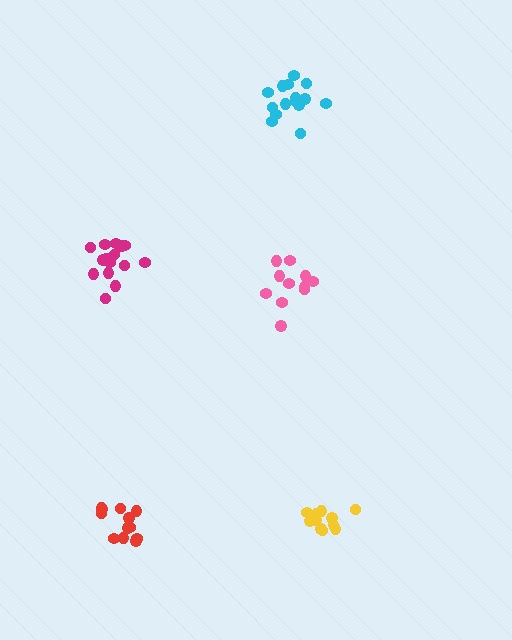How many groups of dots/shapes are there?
There are 5 groups.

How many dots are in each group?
Group 1: 11 dots, Group 2: 15 dots, Group 3: 12 dots, Group 4: 11 dots, Group 5: 16 dots (65 total).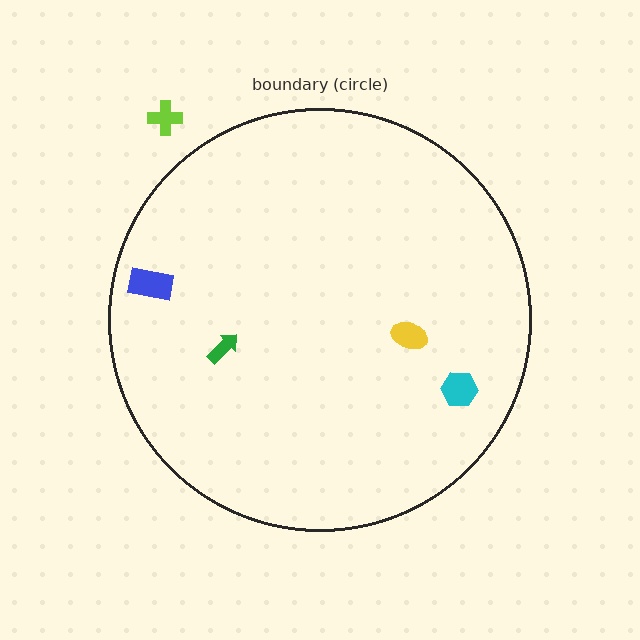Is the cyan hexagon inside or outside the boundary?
Inside.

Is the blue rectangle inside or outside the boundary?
Inside.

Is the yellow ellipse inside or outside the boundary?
Inside.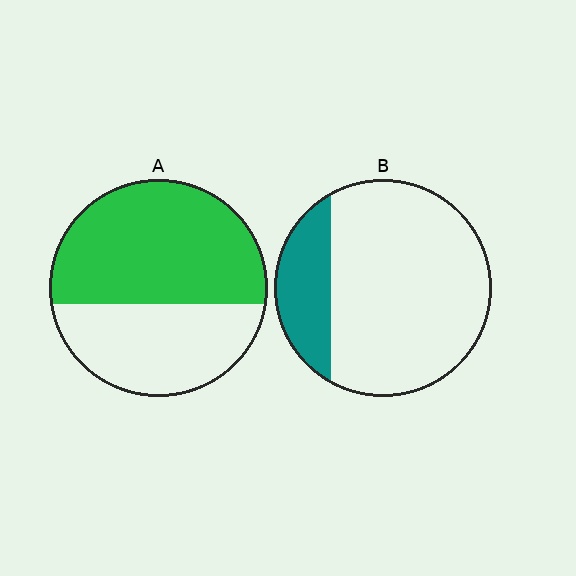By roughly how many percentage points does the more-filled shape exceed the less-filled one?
By roughly 40 percentage points (A over B).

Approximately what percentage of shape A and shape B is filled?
A is approximately 60% and B is approximately 20%.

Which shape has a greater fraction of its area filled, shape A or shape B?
Shape A.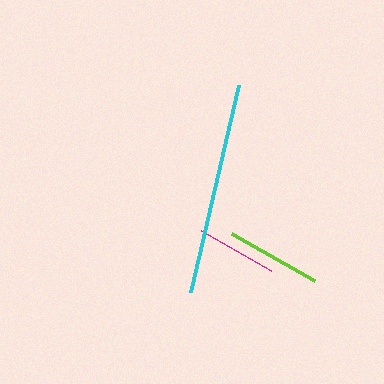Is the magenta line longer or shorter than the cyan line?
The cyan line is longer than the magenta line.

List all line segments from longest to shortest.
From longest to shortest: cyan, lime, magenta.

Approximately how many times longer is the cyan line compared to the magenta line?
The cyan line is approximately 2.6 times the length of the magenta line.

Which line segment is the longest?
The cyan line is the longest at approximately 213 pixels.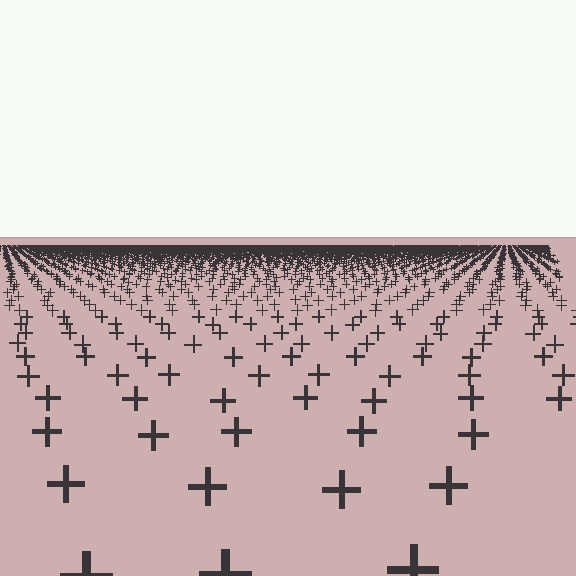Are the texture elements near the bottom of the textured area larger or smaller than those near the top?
Larger. Near the bottom, elements are closer to the viewer and appear at a bigger on-screen size.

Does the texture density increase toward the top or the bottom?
Density increases toward the top.